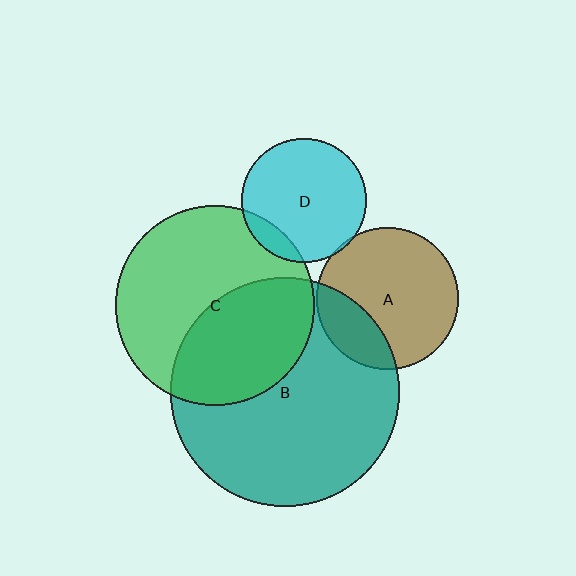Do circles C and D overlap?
Yes.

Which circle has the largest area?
Circle B (teal).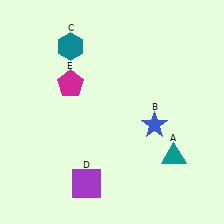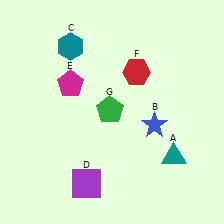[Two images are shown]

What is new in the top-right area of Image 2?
A red hexagon (F) was added in the top-right area of Image 2.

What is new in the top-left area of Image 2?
A green pentagon (G) was added in the top-left area of Image 2.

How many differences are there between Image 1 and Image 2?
There are 2 differences between the two images.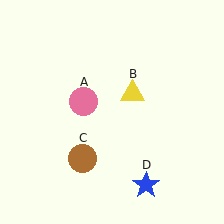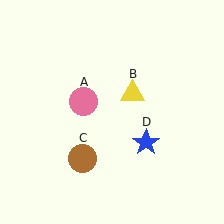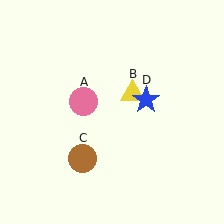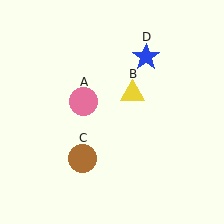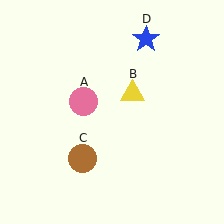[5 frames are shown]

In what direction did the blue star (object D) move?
The blue star (object D) moved up.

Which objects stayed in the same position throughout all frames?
Pink circle (object A) and yellow triangle (object B) and brown circle (object C) remained stationary.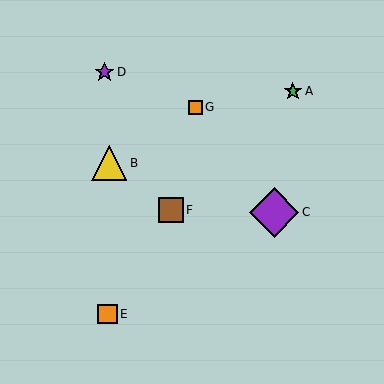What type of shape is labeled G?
Shape G is an orange square.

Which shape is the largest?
The purple diamond (labeled C) is the largest.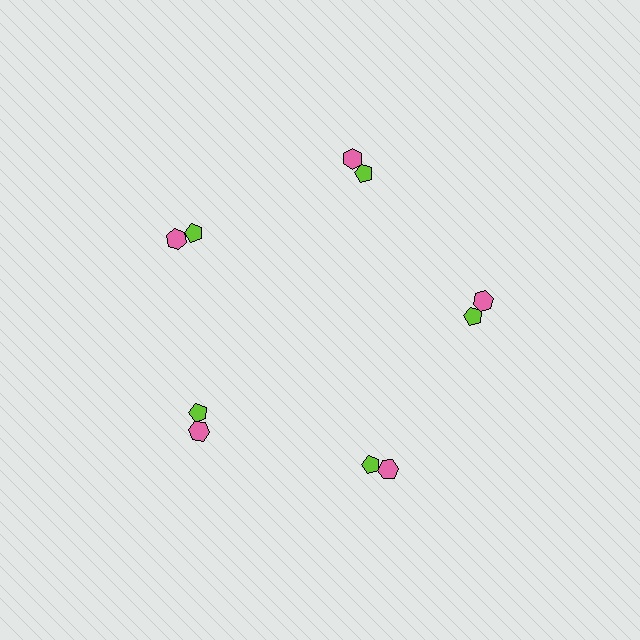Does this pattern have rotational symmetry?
Yes, this pattern has 5-fold rotational symmetry. It looks the same after rotating 72 degrees around the center.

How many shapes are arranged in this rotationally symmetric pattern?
There are 10 shapes, arranged in 5 groups of 2.